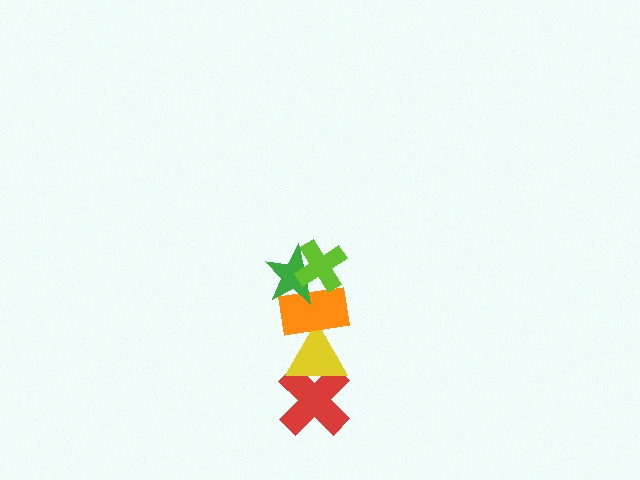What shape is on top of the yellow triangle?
The orange rectangle is on top of the yellow triangle.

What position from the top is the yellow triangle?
The yellow triangle is 4th from the top.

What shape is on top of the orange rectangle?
The green star is on top of the orange rectangle.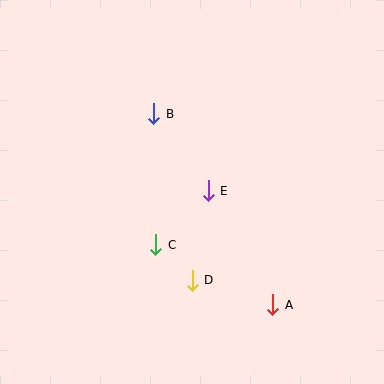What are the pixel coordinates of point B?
Point B is at (154, 114).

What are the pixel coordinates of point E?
Point E is at (208, 191).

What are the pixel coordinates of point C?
Point C is at (156, 245).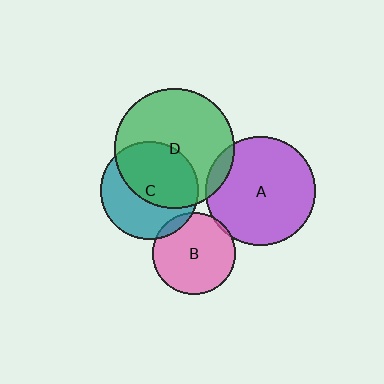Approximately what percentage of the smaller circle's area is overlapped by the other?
Approximately 10%.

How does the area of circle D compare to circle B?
Approximately 2.1 times.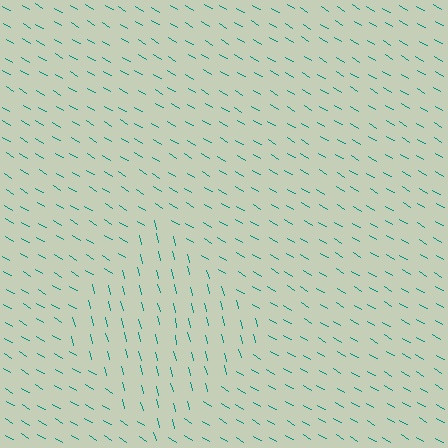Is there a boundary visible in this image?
Yes, there is a texture boundary formed by a change in line orientation.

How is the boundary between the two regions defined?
The boundary is defined purely by a change in line orientation (approximately 45 degrees difference). All lines are the same color and thickness.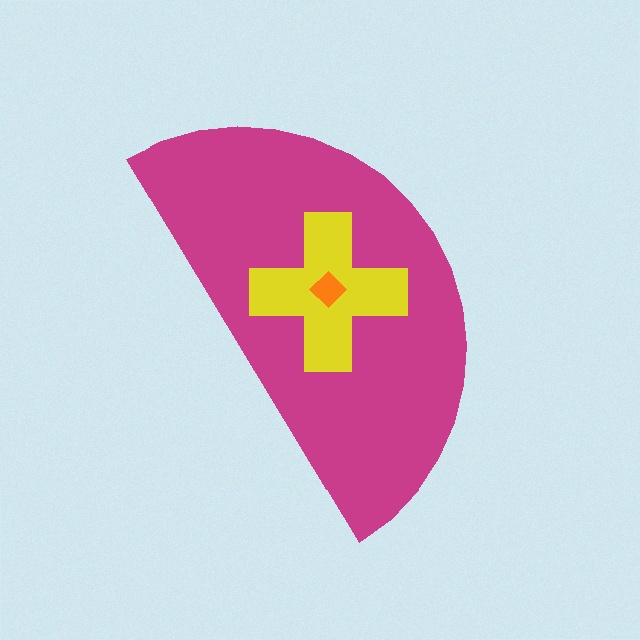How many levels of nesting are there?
3.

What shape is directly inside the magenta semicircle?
The yellow cross.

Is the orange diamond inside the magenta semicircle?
Yes.